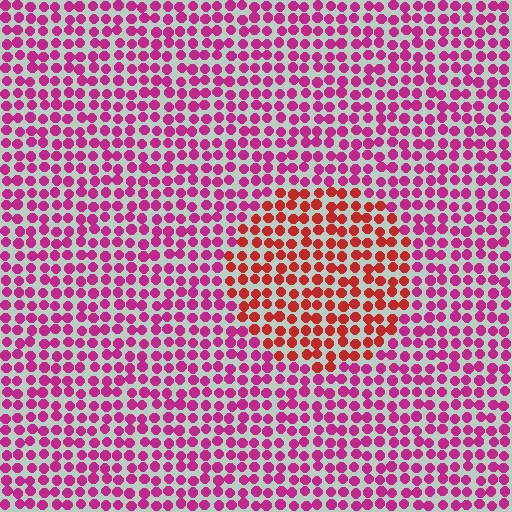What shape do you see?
I see a circle.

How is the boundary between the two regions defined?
The boundary is defined purely by a slight shift in hue (about 38 degrees). Spacing, size, and orientation are identical on both sides.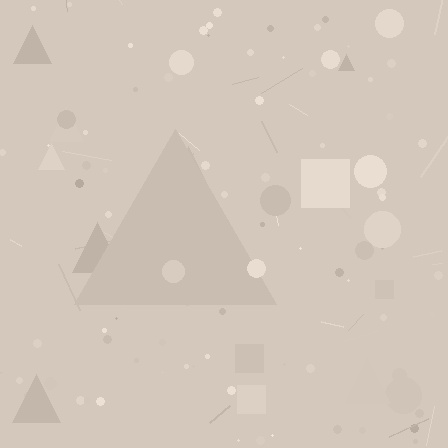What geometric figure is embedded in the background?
A triangle is embedded in the background.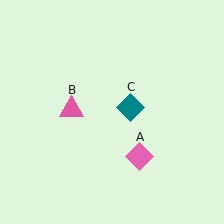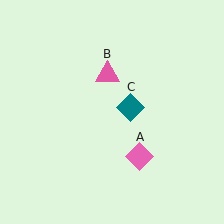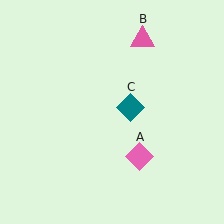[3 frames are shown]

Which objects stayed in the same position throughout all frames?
Pink diamond (object A) and teal diamond (object C) remained stationary.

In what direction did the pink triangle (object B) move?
The pink triangle (object B) moved up and to the right.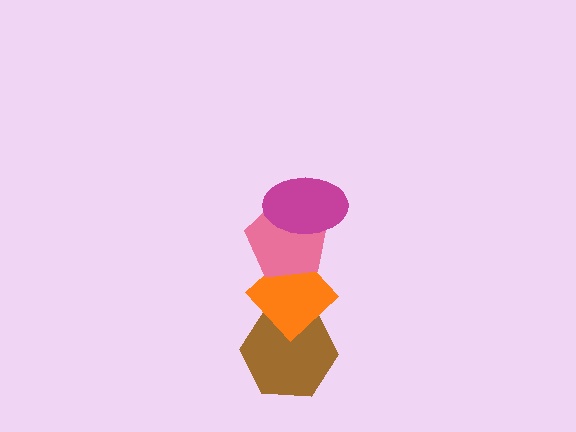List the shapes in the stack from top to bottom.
From top to bottom: the magenta ellipse, the pink pentagon, the orange diamond, the brown hexagon.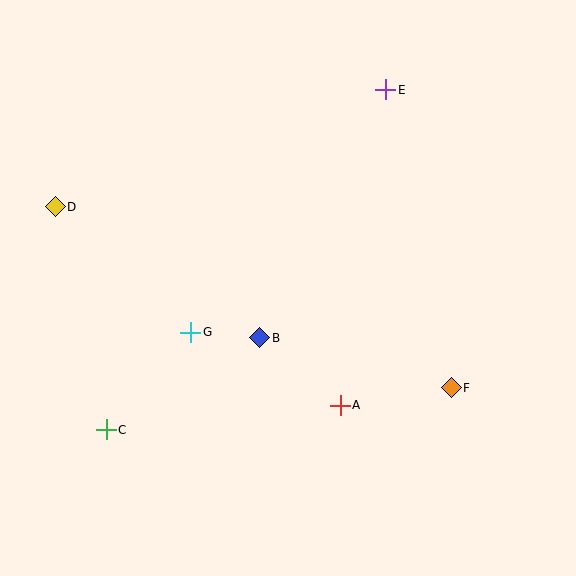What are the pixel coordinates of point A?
Point A is at (340, 405).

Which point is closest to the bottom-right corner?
Point F is closest to the bottom-right corner.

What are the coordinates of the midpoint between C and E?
The midpoint between C and E is at (246, 260).